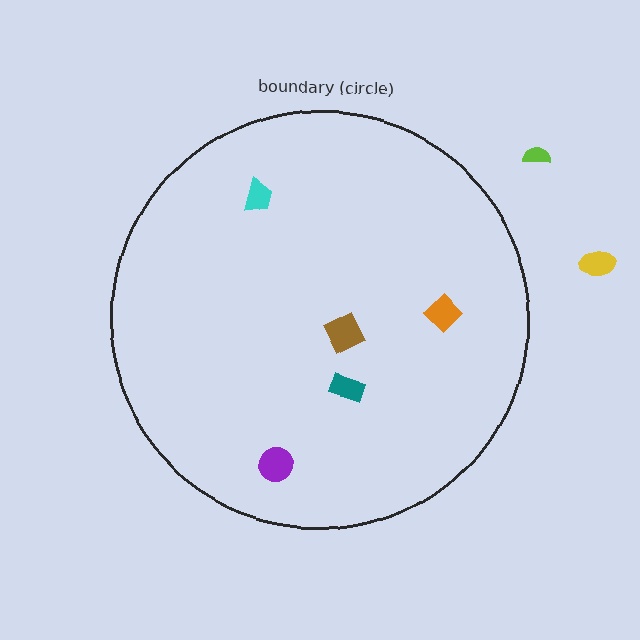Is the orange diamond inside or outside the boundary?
Inside.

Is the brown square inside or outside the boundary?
Inside.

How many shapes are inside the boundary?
5 inside, 2 outside.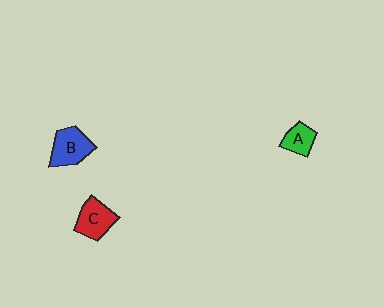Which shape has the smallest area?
Shape A (green).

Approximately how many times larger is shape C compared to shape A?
Approximately 1.5 times.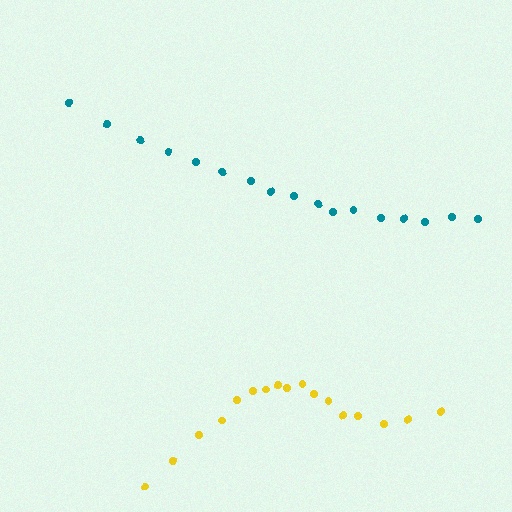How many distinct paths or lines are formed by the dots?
There are 2 distinct paths.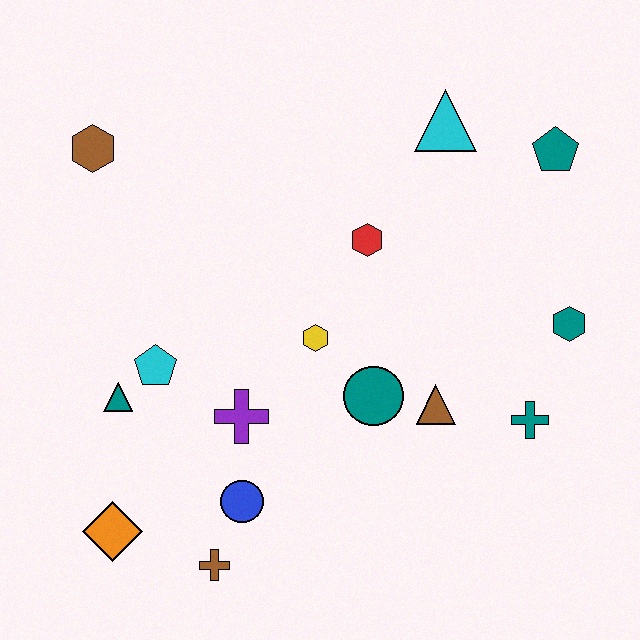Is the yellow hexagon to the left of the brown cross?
No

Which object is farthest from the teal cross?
The brown hexagon is farthest from the teal cross.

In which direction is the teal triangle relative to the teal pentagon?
The teal triangle is to the left of the teal pentagon.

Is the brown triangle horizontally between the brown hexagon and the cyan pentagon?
No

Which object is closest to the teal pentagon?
The cyan triangle is closest to the teal pentagon.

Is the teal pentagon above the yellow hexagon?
Yes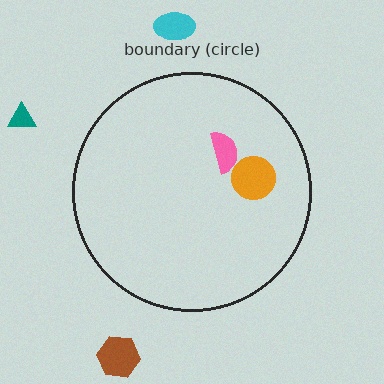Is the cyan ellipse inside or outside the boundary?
Outside.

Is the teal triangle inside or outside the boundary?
Outside.